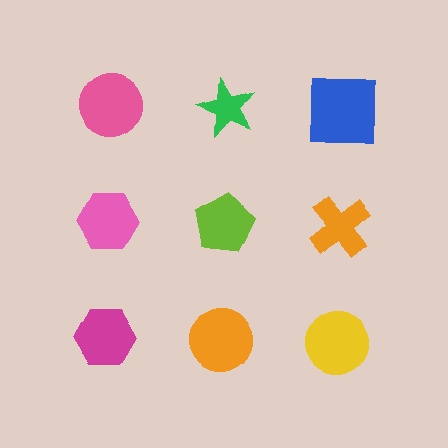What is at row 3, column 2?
An orange circle.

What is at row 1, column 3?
A blue square.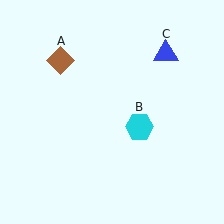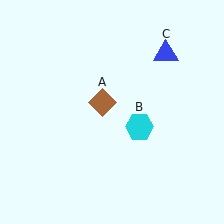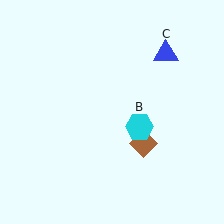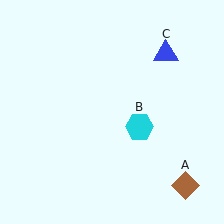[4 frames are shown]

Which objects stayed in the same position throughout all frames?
Cyan hexagon (object B) and blue triangle (object C) remained stationary.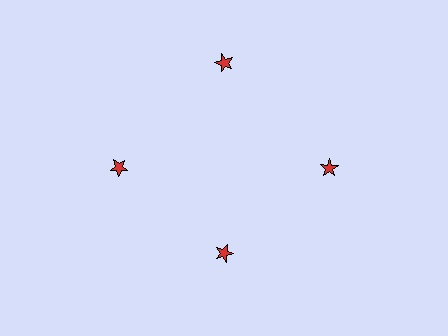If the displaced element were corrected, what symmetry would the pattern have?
It would have 4-fold rotational symmetry — the pattern would map onto itself every 90 degrees.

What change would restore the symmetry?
The symmetry would be restored by moving it outward, back onto the ring so that all 4 stars sit at equal angles and equal distance from the center.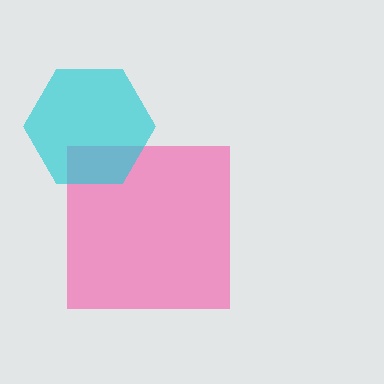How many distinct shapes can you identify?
There are 2 distinct shapes: a pink square, a cyan hexagon.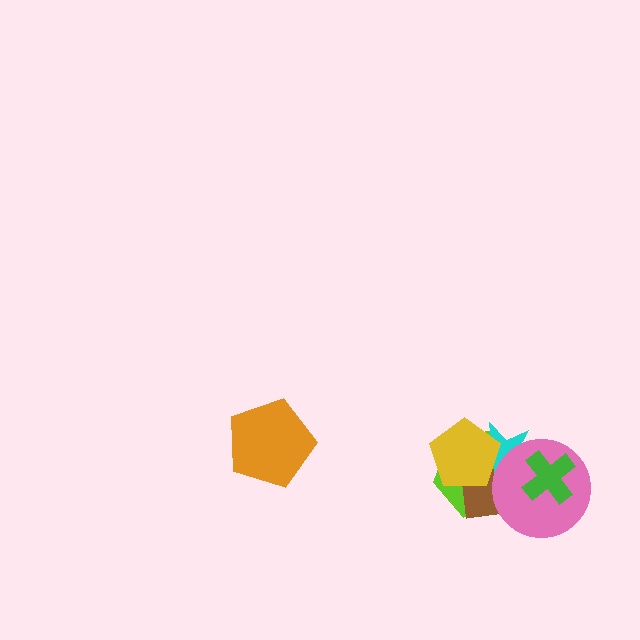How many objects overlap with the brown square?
4 objects overlap with the brown square.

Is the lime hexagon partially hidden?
Yes, it is partially covered by another shape.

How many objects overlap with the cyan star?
5 objects overlap with the cyan star.